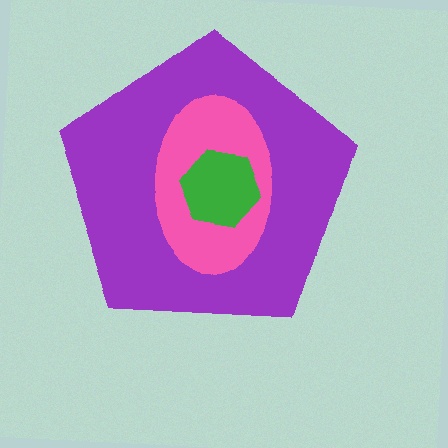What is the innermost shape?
The green hexagon.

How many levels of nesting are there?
3.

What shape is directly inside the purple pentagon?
The pink ellipse.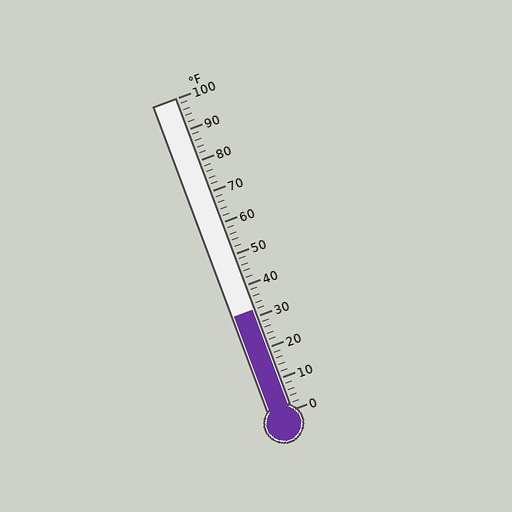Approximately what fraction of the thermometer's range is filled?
The thermometer is filled to approximately 30% of its range.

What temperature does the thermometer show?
The thermometer shows approximately 32°F.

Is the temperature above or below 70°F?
The temperature is below 70°F.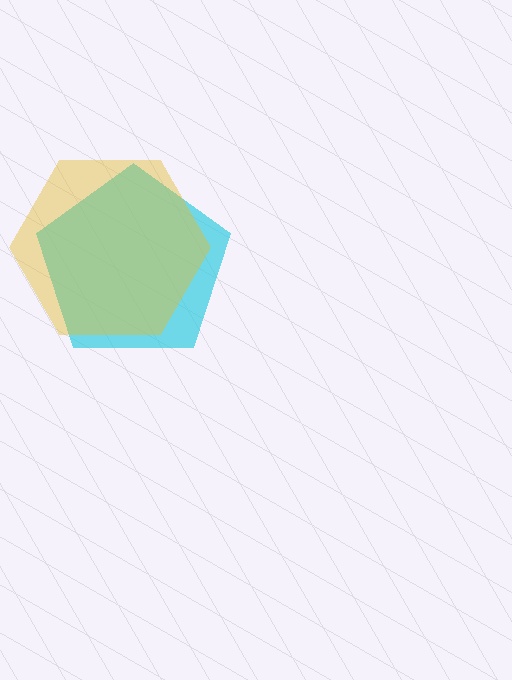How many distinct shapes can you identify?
There are 2 distinct shapes: a cyan pentagon, a yellow hexagon.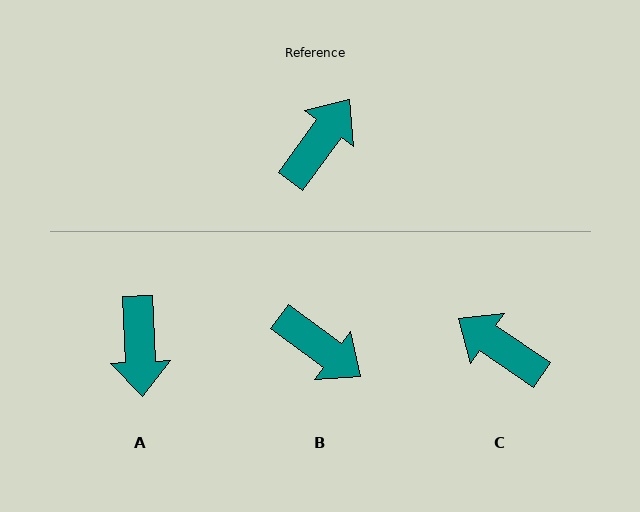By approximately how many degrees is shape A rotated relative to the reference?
Approximately 142 degrees clockwise.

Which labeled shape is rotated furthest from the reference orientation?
A, about 142 degrees away.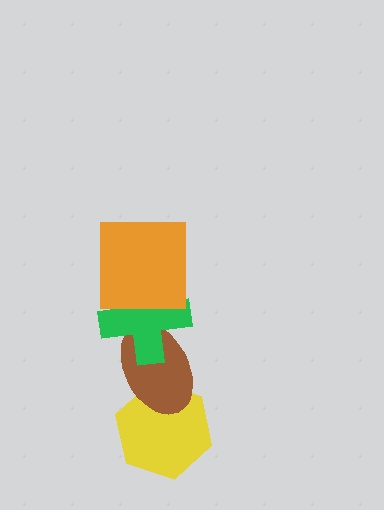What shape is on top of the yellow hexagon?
The brown ellipse is on top of the yellow hexagon.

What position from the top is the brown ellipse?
The brown ellipse is 3rd from the top.